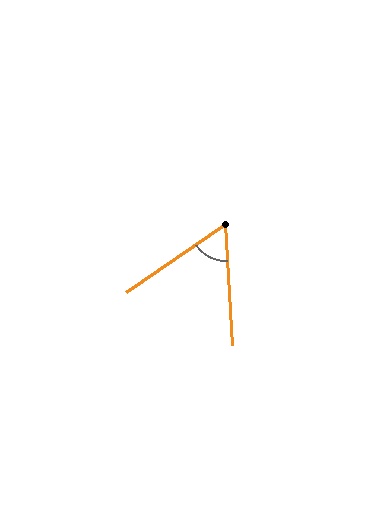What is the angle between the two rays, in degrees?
Approximately 59 degrees.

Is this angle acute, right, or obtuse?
It is acute.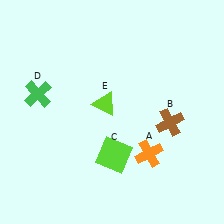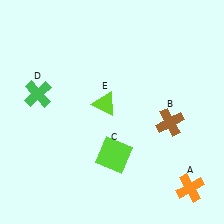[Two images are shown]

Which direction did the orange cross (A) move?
The orange cross (A) moved right.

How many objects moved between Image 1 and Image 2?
1 object moved between the two images.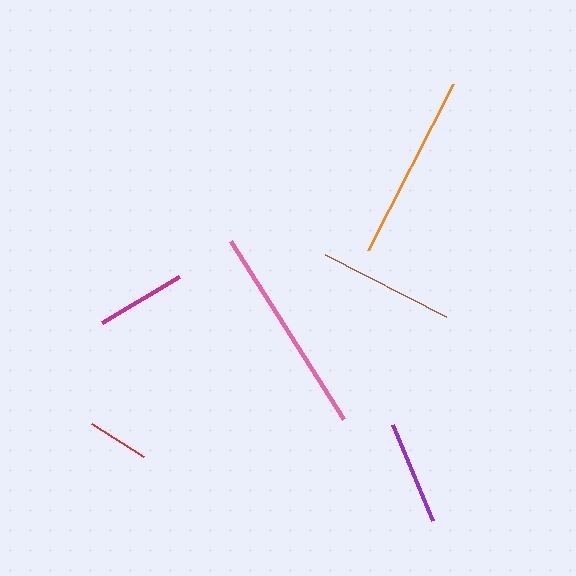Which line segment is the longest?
The pink line is the longest at approximately 211 pixels.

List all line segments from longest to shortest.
From longest to shortest: pink, orange, brown, purple, magenta, red.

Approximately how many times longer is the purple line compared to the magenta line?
The purple line is approximately 1.1 times the length of the magenta line.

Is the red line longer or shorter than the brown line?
The brown line is longer than the red line.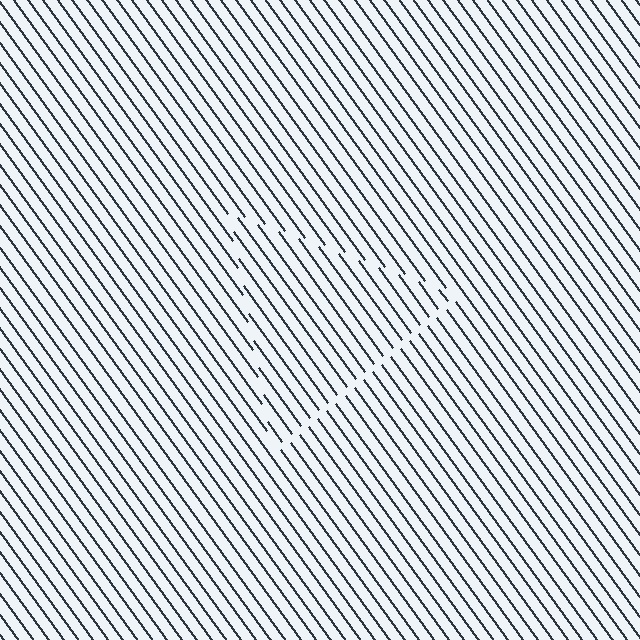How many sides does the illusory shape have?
3 sides — the line-ends trace a triangle.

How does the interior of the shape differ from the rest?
The interior of the shape contains the same grating, shifted by half a period — the contour is defined by the phase discontinuity where line-ends from the inner and outer gratings abut.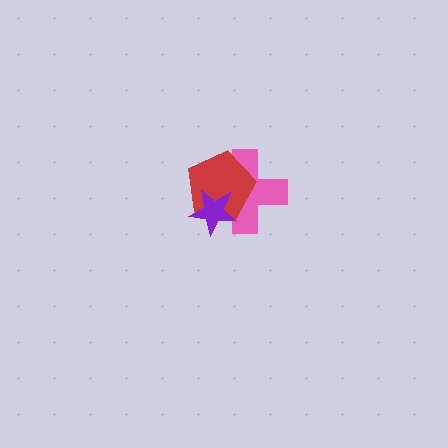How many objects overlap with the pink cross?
2 objects overlap with the pink cross.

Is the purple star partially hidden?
No, no other shape covers it.